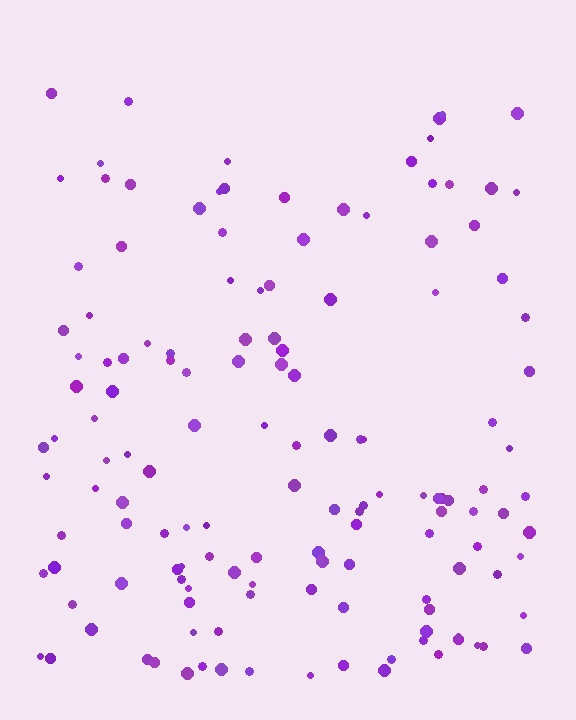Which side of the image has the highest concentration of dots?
The bottom.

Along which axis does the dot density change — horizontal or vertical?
Vertical.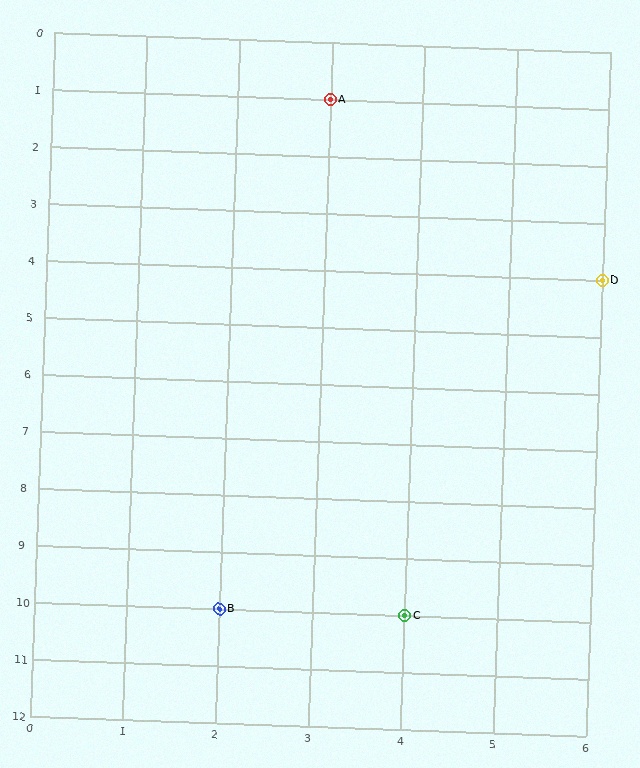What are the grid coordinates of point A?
Point A is at grid coordinates (3, 1).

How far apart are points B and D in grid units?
Points B and D are 4 columns and 6 rows apart (about 7.2 grid units diagonally).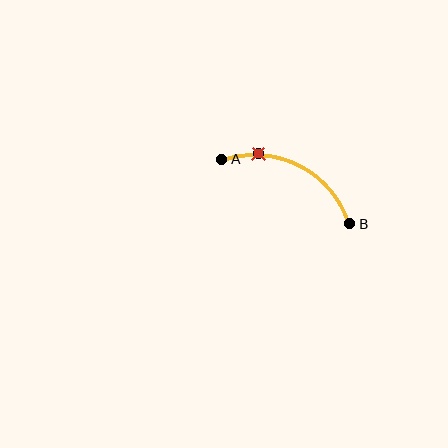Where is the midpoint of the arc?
The arc midpoint is the point on the curve farthest from the straight line joining A and B. It sits above that line.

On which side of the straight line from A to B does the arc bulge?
The arc bulges above the straight line connecting A and B.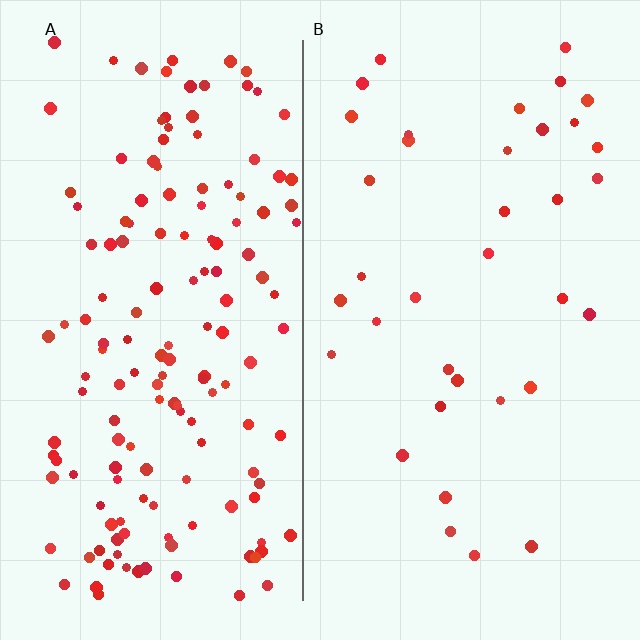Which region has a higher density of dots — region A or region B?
A (the left).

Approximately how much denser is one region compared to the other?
Approximately 4.3× — region A over region B.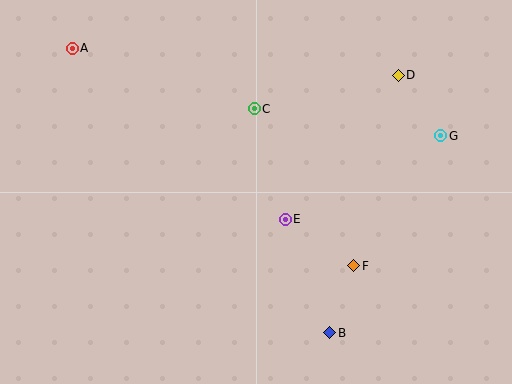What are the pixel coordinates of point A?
Point A is at (72, 48).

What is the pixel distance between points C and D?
The distance between C and D is 148 pixels.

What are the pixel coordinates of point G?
Point G is at (441, 136).